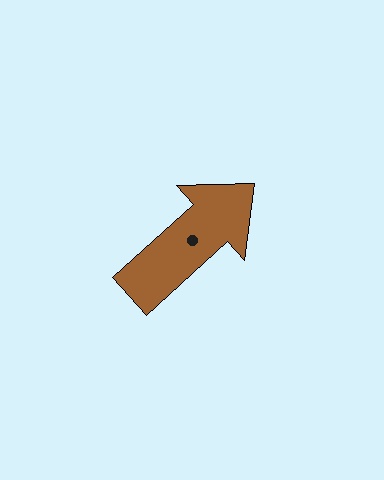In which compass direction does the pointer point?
Northeast.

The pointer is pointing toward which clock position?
Roughly 2 o'clock.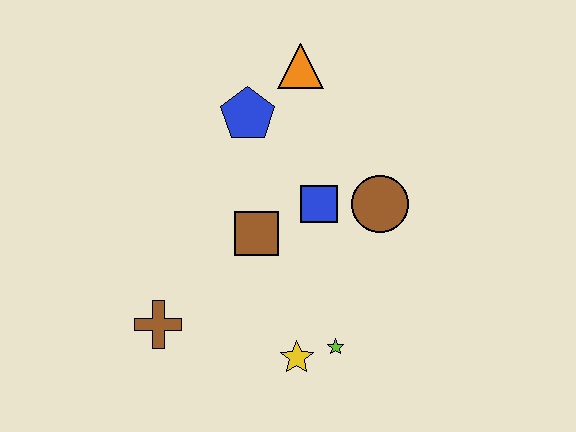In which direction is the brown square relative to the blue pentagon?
The brown square is below the blue pentagon.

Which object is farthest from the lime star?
The orange triangle is farthest from the lime star.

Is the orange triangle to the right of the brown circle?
No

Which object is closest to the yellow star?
The lime star is closest to the yellow star.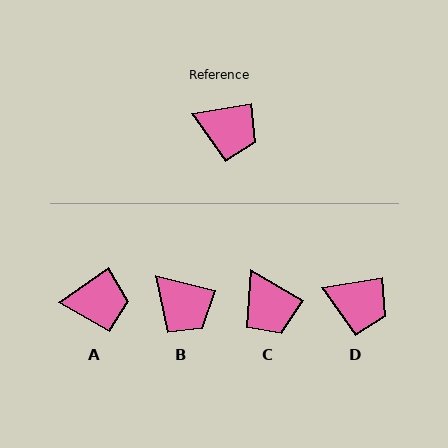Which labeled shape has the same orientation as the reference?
D.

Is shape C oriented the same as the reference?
No, it is off by about 40 degrees.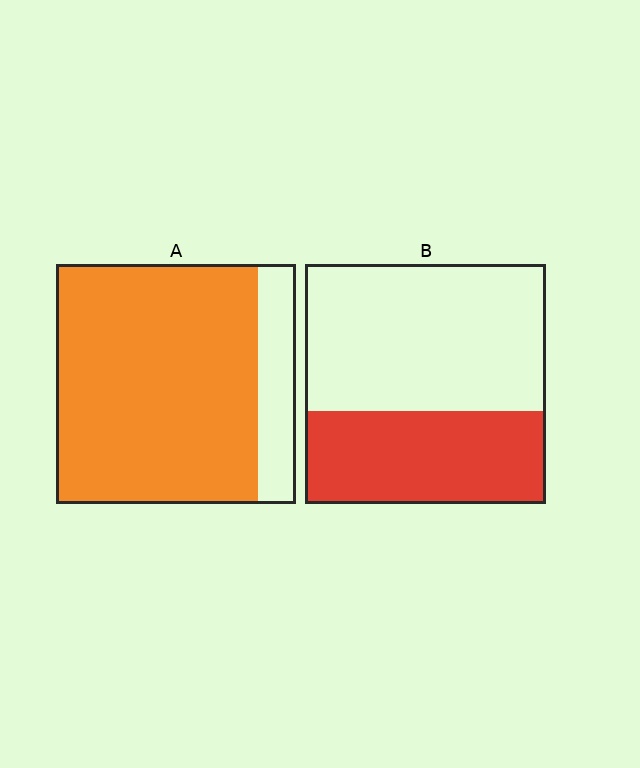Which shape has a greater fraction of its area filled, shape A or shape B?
Shape A.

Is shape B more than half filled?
No.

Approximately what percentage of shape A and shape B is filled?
A is approximately 85% and B is approximately 40%.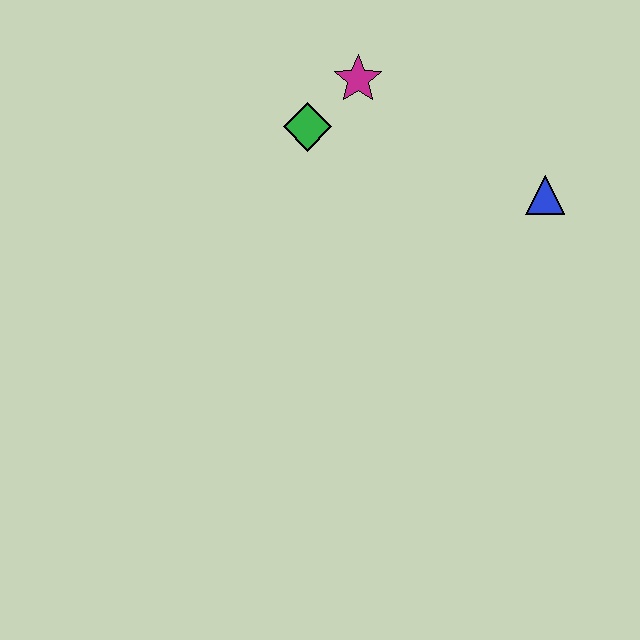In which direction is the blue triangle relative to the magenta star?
The blue triangle is to the right of the magenta star.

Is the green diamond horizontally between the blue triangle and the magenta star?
No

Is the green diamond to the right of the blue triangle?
No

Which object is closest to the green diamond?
The magenta star is closest to the green diamond.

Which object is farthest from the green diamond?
The blue triangle is farthest from the green diamond.